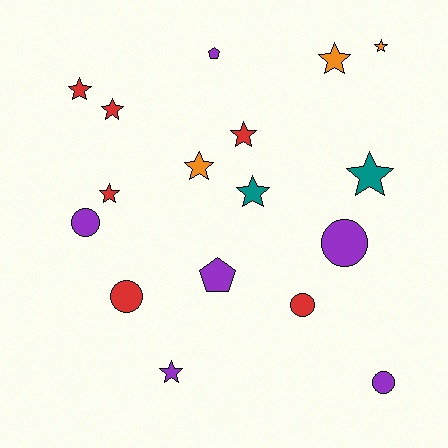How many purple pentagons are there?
There are 2 purple pentagons.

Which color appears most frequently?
Red, with 6 objects.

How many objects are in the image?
There are 17 objects.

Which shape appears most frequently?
Star, with 10 objects.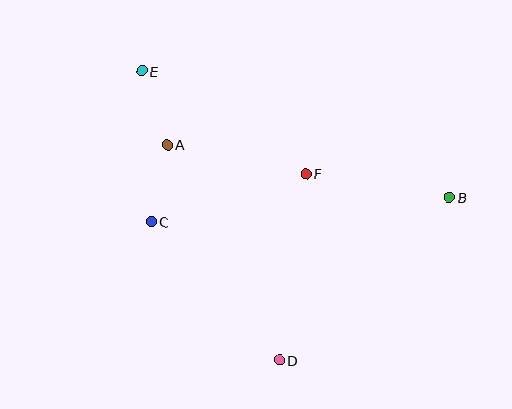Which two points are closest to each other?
Points A and C are closest to each other.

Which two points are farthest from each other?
Points B and E are farthest from each other.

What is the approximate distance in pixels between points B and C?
The distance between B and C is approximately 299 pixels.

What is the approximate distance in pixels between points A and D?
The distance between A and D is approximately 243 pixels.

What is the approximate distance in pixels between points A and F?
The distance between A and F is approximately 142 pixels.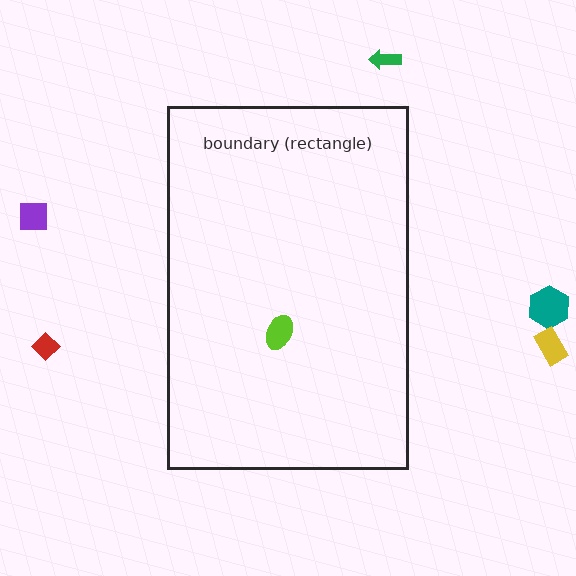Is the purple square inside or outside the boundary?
Outside.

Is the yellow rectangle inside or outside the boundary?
Outside.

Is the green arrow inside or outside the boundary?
Outside.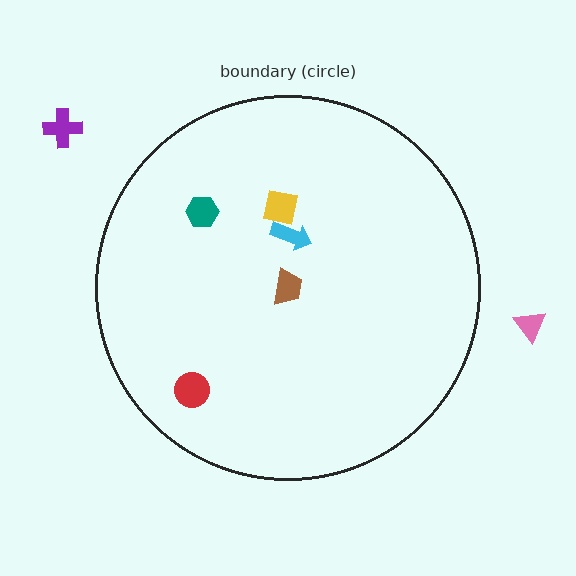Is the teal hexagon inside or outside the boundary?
Inside.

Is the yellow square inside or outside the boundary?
Inside.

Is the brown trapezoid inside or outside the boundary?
Inside.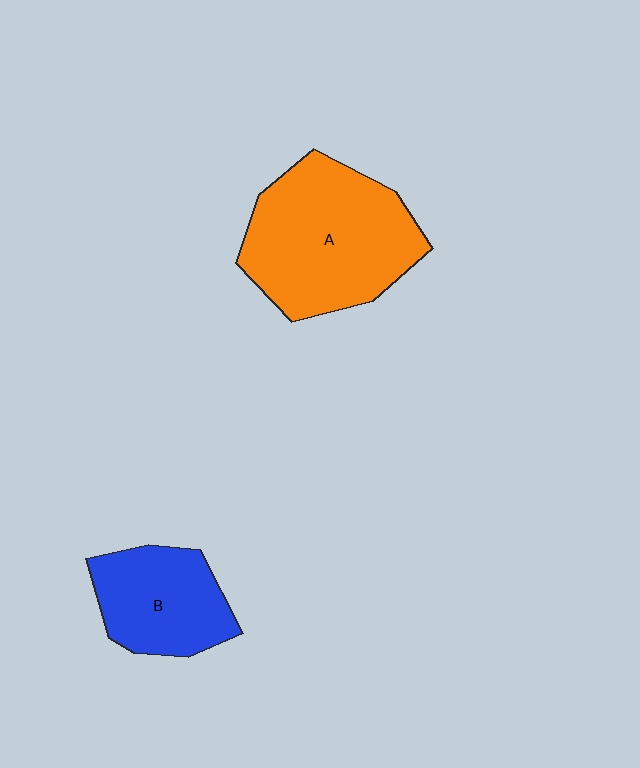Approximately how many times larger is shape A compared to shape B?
Approximately 1.7 times.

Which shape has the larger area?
Shape A (orange).